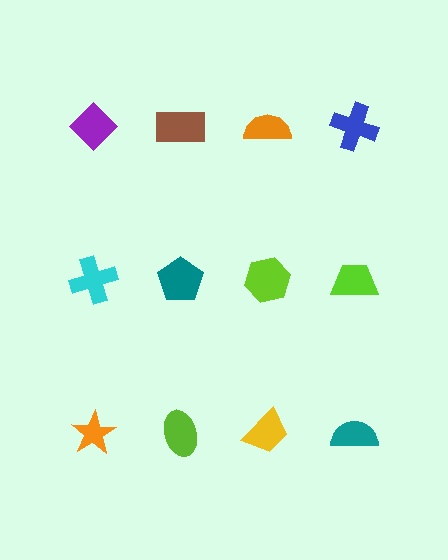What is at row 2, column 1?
A cyan cross.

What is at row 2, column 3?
A lime hexagon.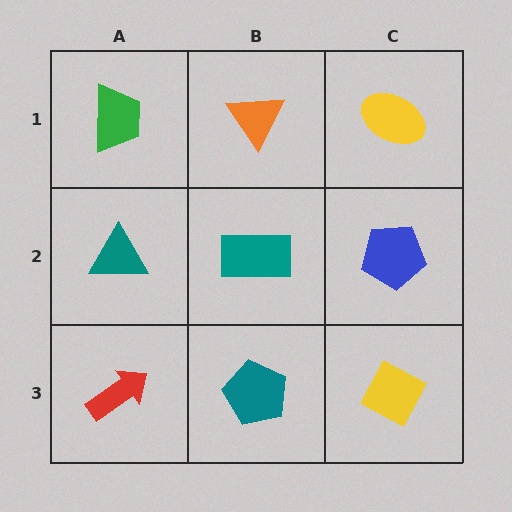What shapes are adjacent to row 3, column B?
A teal rectangle (row 2, column B), a red arrow (row 3, column A), a yellow diamond (row 3, column C).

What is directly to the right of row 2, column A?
A teal rectangle.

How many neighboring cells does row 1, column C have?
2.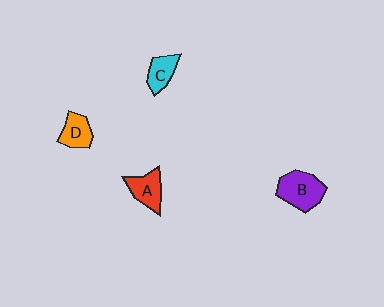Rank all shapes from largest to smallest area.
From largest to smallest: B (purple), A (red), D (orange), C (cyan).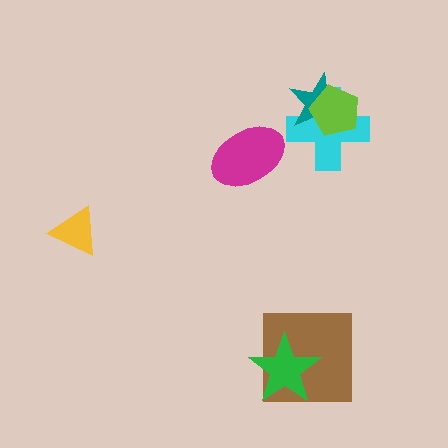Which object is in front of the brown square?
The green star is in front of the brown square.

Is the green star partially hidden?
No, no other shape covers it.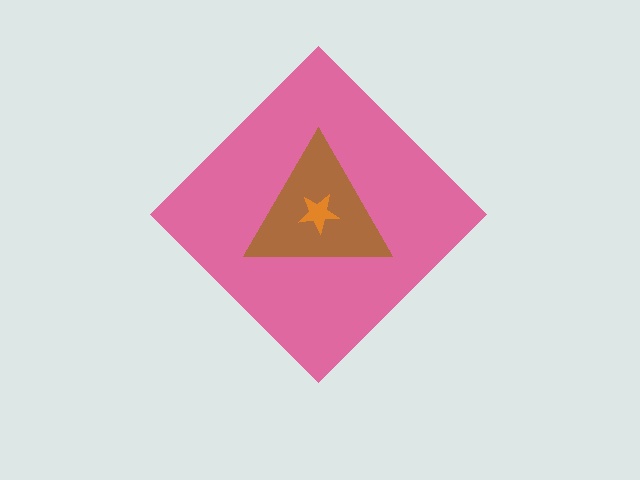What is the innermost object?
The orange star.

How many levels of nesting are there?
3.